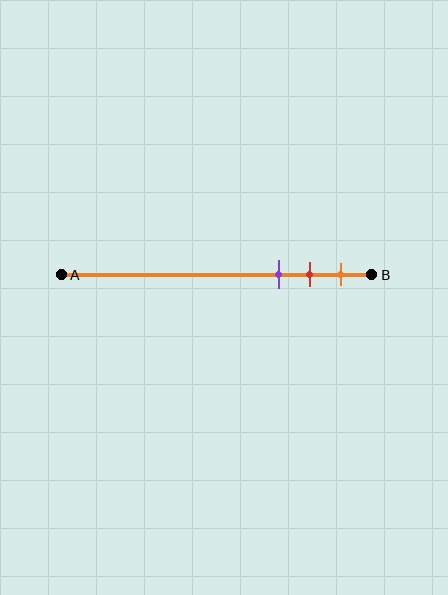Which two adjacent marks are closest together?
The red and orange marks are the closest adjacent pair.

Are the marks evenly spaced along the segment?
Yes, the marks are approximately evenly spaced.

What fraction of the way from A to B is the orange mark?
The orange mark is approximately 90% (0.9) of the way from A to B.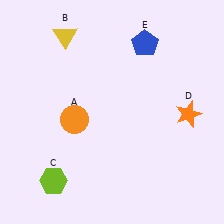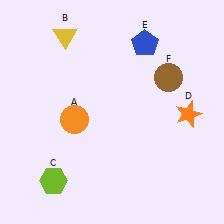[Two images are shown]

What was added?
A brown circle (F) was added in Image 2.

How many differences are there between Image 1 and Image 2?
There is 1 difference between the two images.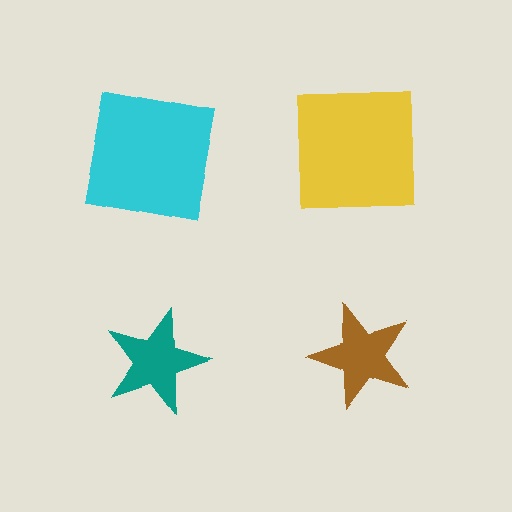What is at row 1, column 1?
A cyan square.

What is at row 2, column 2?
A brown star.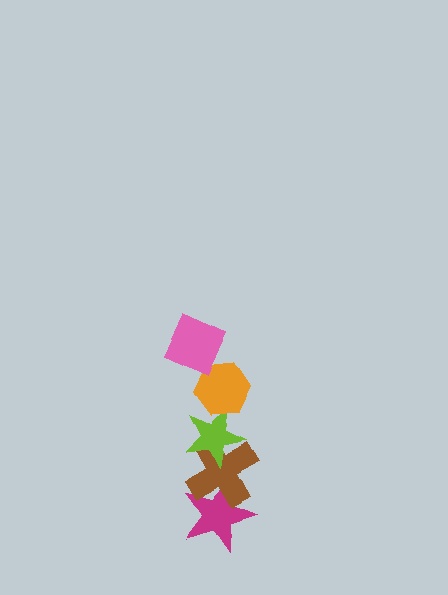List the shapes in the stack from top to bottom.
From top to bottom: the pink diamond, the orange hexagon, the lime star, the brown cross, the magenta star.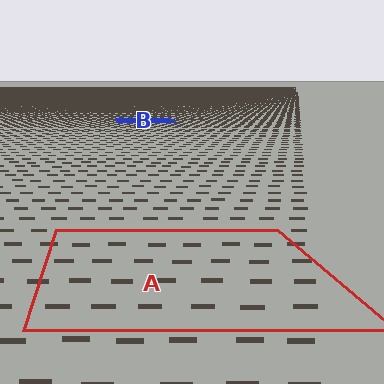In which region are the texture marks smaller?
The texture marks are smaller in region B, because it is farther away.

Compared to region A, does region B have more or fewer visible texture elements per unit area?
Region B has more texture elements per unit area — they are packed more densely because it is farther away.